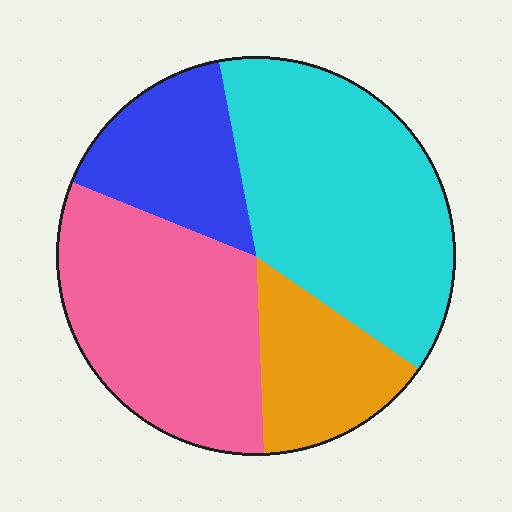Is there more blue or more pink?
Pink.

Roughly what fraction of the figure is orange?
Orange covers roughly 15% of the figure.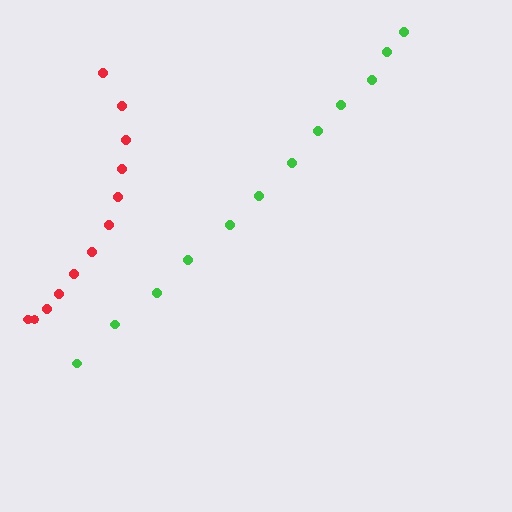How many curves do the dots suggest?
There are 2 distinct paths.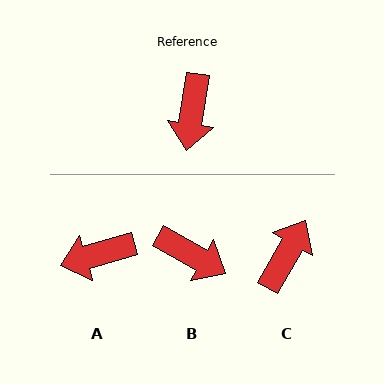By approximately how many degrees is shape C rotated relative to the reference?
Approximately 158 degrees counter-clockwise.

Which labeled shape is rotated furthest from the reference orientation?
C, about 158 degrees away.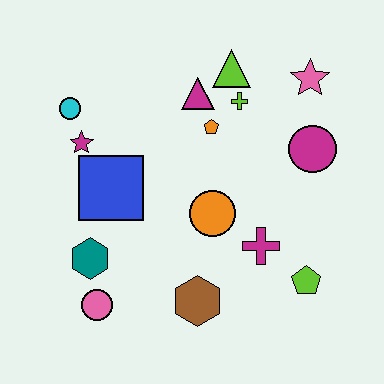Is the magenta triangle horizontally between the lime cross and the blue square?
Yes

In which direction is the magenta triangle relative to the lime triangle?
The magenta triangle is to the left of the lime triangle.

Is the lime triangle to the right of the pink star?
No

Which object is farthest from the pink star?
The pink circle is farthest from the pink star.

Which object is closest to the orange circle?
The magenta cross is closest to the orange circle.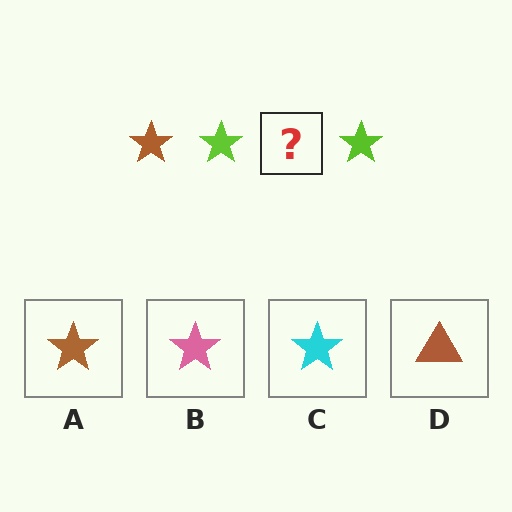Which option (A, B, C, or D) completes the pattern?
A.